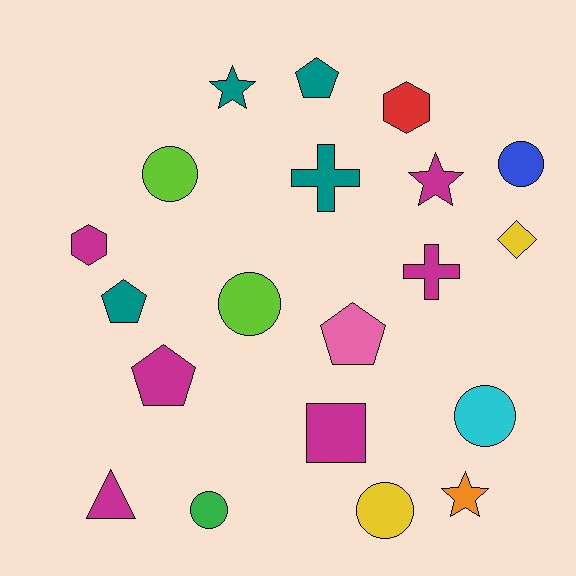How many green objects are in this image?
There is 1 green object.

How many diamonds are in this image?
There is 1 diamond.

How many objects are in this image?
There are 20 objects.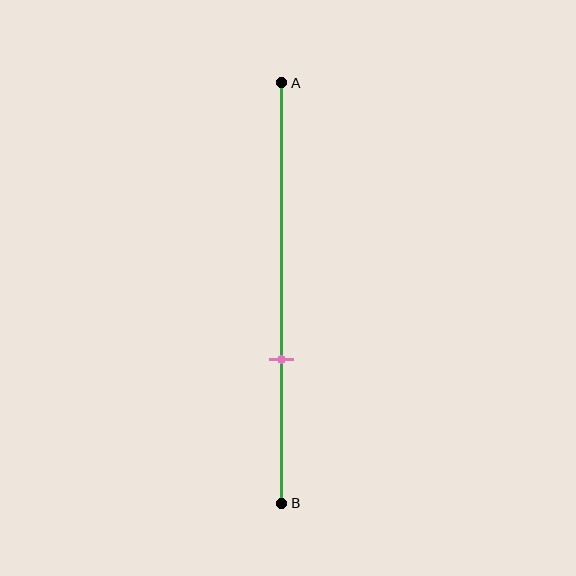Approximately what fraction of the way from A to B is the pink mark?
The pink mark is approximately 65% of the way from A to B.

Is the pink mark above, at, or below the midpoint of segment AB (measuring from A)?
The pink mark is below the midpoint of segment AB.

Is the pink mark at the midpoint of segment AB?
No, the mark is at about 65% from A, not at the 50% midpoint.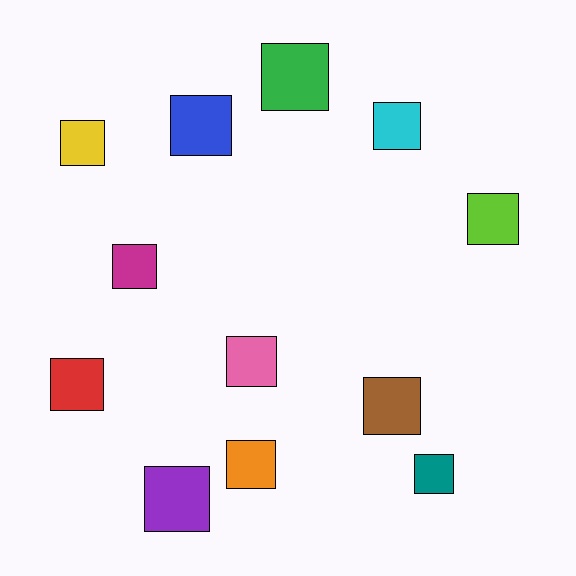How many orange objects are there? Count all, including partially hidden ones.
There is 1 orange object.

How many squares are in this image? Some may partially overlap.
There are 12 squares.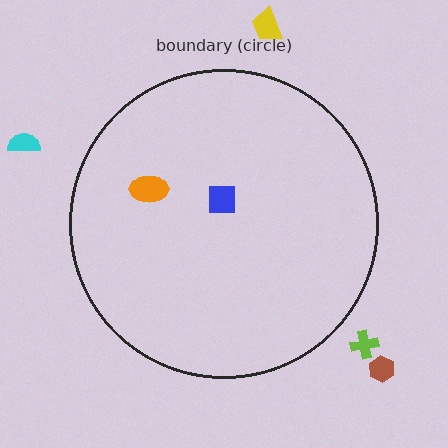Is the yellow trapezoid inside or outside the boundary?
Outside.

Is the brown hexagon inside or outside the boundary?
Outside.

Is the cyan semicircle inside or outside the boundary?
Outside.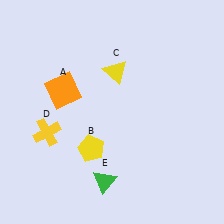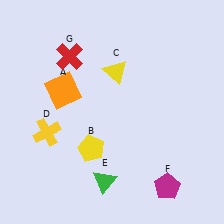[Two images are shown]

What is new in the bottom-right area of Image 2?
A magenta pentagon (F) was added in the bottom-right area of Image 2.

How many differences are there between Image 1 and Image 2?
There are 2 differences between the two images.